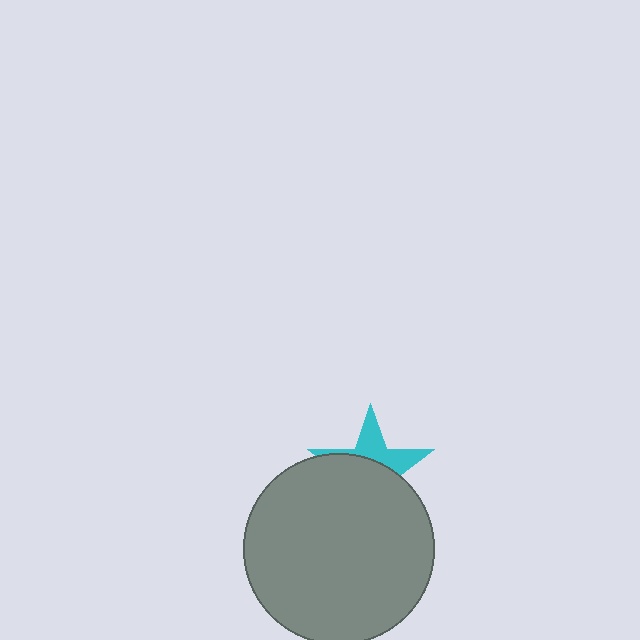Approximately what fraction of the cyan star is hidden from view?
Roughly 62% of the cyan star is hidden behind the gray circle.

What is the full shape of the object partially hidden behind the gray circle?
The partially hidden object is a cyan star.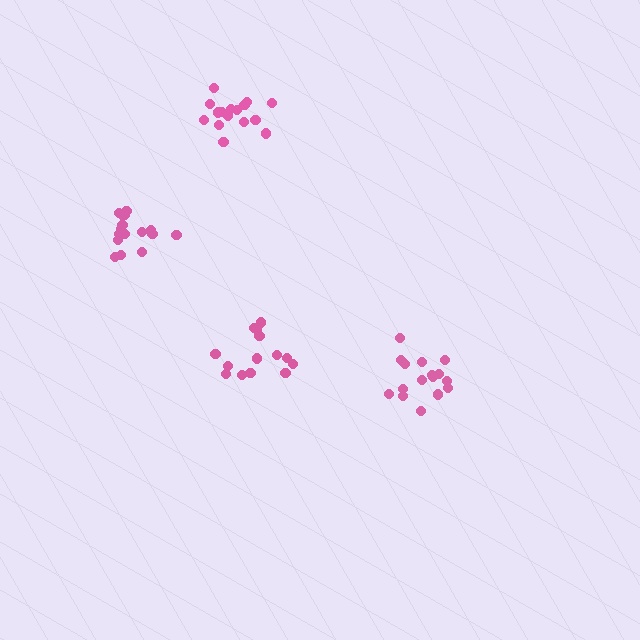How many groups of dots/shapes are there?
There are 4 groups.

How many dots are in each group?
Group 1: 15 dots, Group 2: 16 dots, Group 3: 16 dots, Group 4: 16 dots (63 total).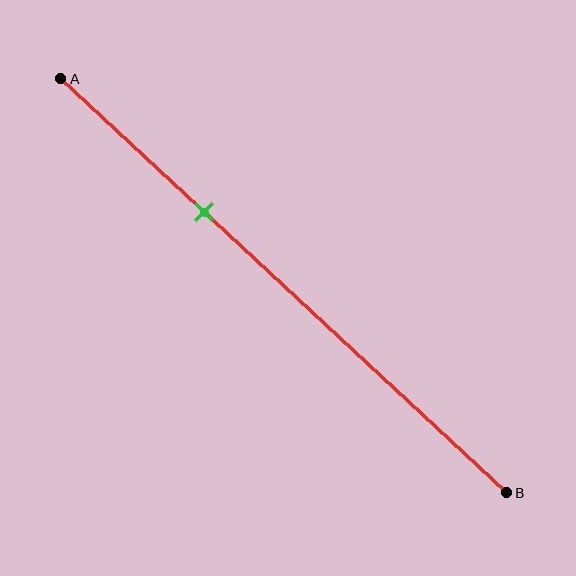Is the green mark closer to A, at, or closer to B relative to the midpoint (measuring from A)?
The green mark is closer to point A than the midpoint of segment AB.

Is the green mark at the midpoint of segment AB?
No, the mark is at about 30% from A, not at the 50% midpoint.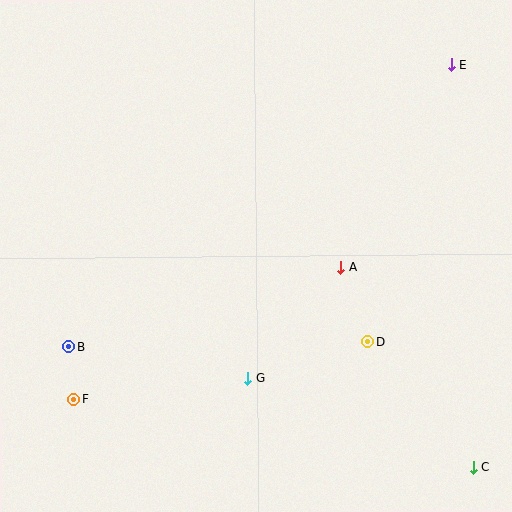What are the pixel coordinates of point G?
Point G is at (248, 379).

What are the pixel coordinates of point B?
Point B is at (68, 346).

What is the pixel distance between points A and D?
The distance between A and D is 79 pixels.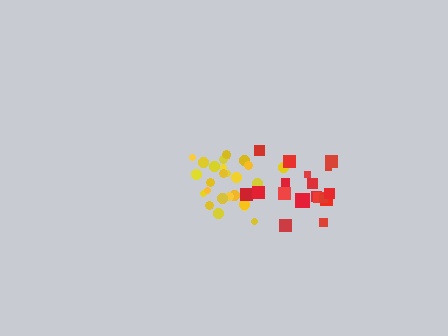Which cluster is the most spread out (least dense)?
Red.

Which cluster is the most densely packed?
Yellow.